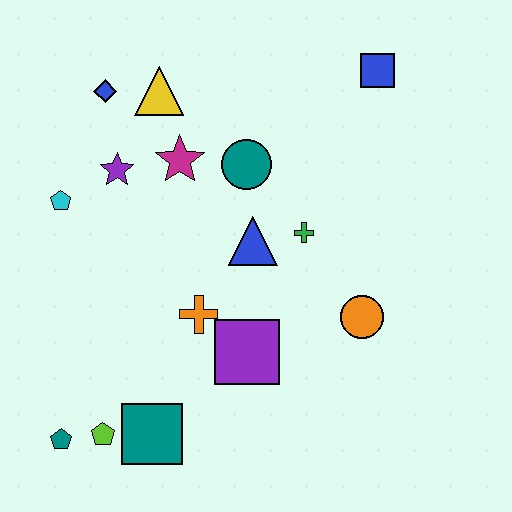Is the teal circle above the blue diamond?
No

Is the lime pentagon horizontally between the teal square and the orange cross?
No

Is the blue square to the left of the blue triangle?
No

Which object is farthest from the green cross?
The teal pentagon is farthest from the green cross.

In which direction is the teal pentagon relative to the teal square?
The teal pentagon is to the left of the teal square.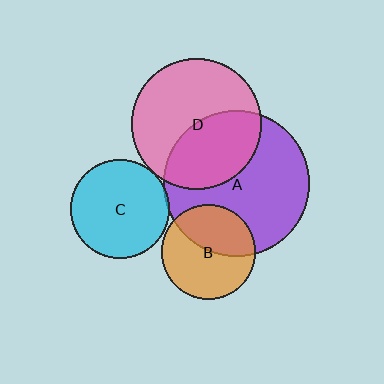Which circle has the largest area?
Circle A (purple).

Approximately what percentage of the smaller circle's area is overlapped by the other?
Approximately 40%.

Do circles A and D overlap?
Yes.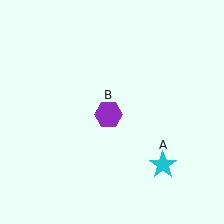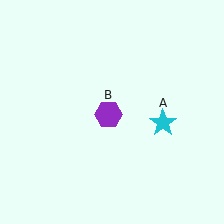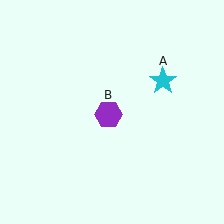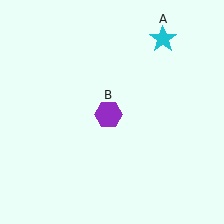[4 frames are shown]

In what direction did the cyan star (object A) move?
The cyan star (object A) moved up.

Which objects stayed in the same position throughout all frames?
Purple hexagon (object B) remained stationary.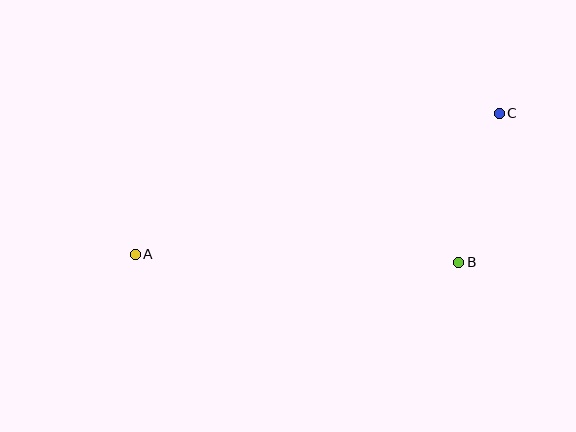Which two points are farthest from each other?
Points A and C are farthest from each other.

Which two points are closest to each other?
Points B and C are closest to each other.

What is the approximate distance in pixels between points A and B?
The distance between A and B is approximately 323 pixels.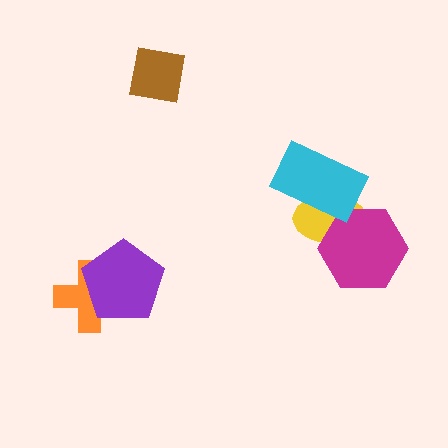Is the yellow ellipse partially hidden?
Yes, it is partially covered by another shape.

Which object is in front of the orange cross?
The purple pentagon is in front of the orange cross.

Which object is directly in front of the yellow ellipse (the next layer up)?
The magenta hexagon is directly in front of the yellow ellipse.